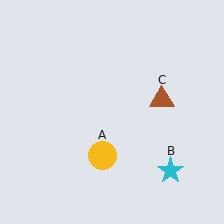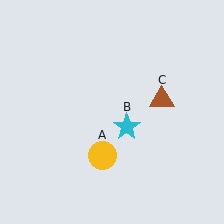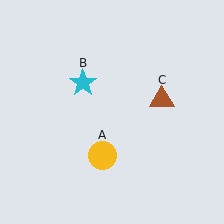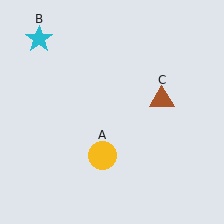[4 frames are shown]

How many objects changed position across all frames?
1 object changed position: cyan star (object B).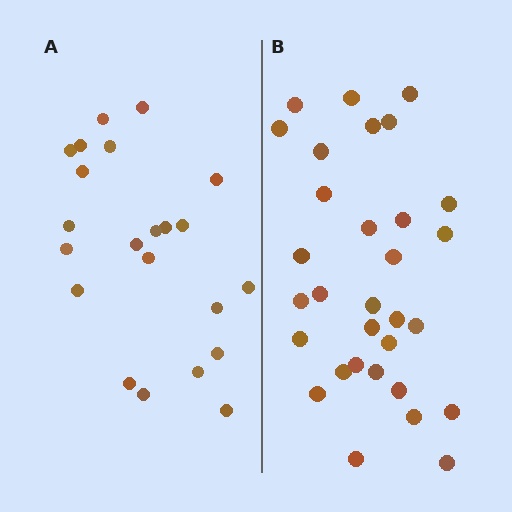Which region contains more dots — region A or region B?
Region B (the right region) has more dots.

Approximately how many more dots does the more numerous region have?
Region B has roughly 8 or so more dots than region A.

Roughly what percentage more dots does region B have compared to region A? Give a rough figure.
About 40% more.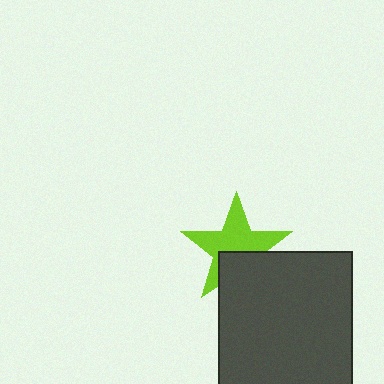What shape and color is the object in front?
The object in front is a dark gray square.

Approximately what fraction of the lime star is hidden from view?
Roughly 35% of the lime star is hidden behind the dark gray square.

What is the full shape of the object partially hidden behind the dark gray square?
The partially hidden object is a lime star.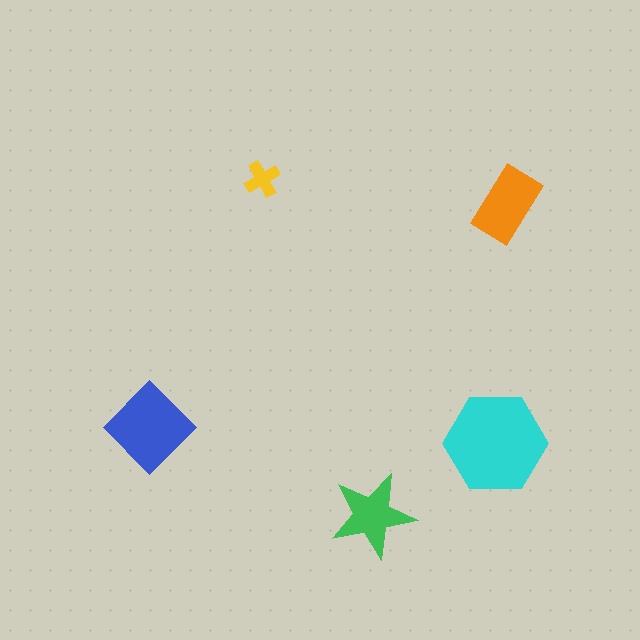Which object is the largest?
The cyan hexagon.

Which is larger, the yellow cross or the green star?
The green star.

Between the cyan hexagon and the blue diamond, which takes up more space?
The cyan hexagon.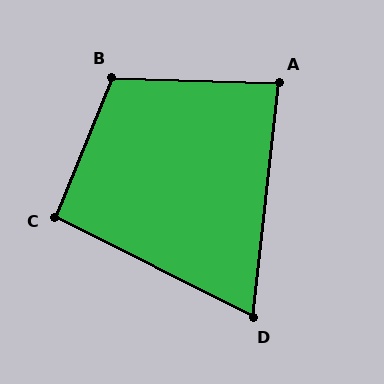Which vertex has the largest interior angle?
B, at approximately 110 degrees.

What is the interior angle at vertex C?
Approximately 94 degrees (approximately right).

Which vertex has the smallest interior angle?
D, at approximately 70 degrees.